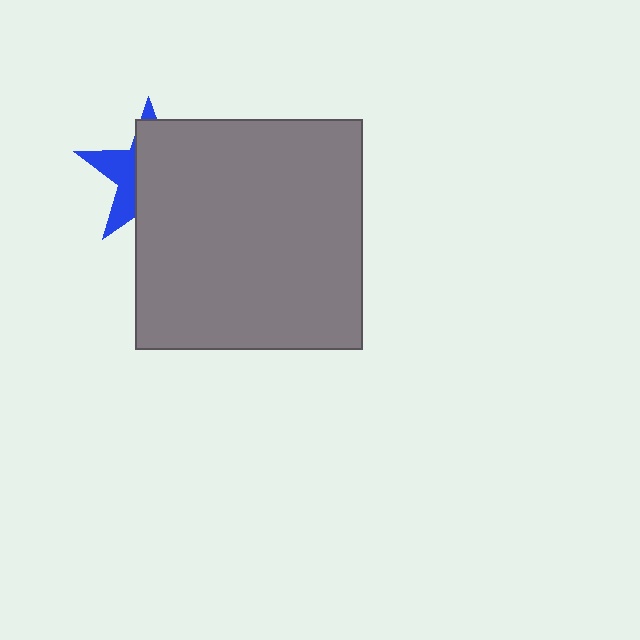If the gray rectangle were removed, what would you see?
You would see the complete blue star.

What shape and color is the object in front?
The object in front is a gray rectangle.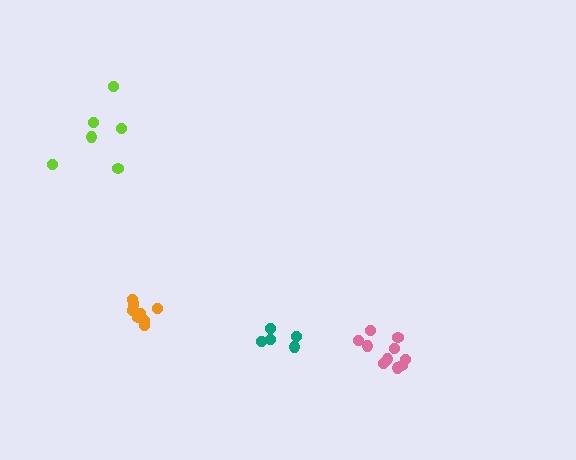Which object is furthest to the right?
The pink cluster is rightmost.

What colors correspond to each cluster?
The clusters are colored: pink, orange, teal, lime.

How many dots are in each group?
Group 1: 10 dots, Group 2: 9 dots, Group 3: 5 dots, Group 4: 6 dots (30 total).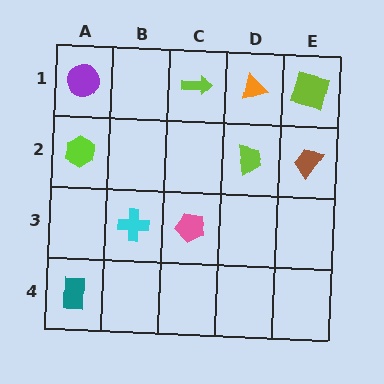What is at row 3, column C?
A pink pentagon.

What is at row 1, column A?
A purple circle.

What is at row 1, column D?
An orange triangle.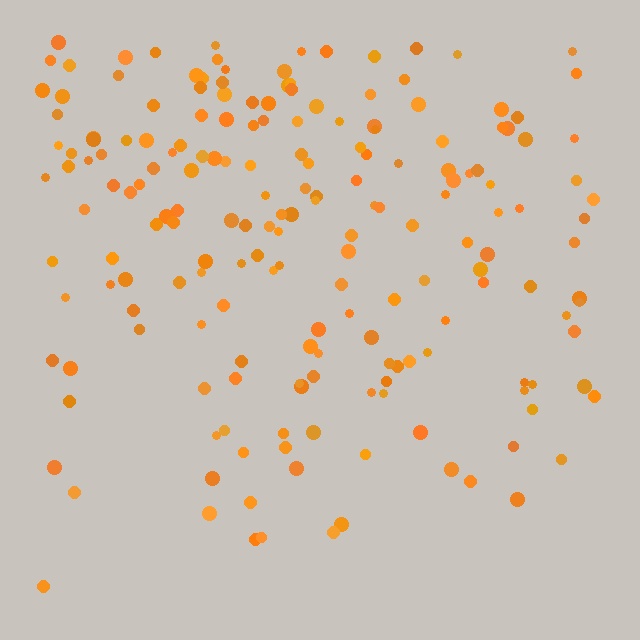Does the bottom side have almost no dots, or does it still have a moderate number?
Still a moderate number, just noticeably fewer than the top.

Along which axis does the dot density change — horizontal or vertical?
Vertical.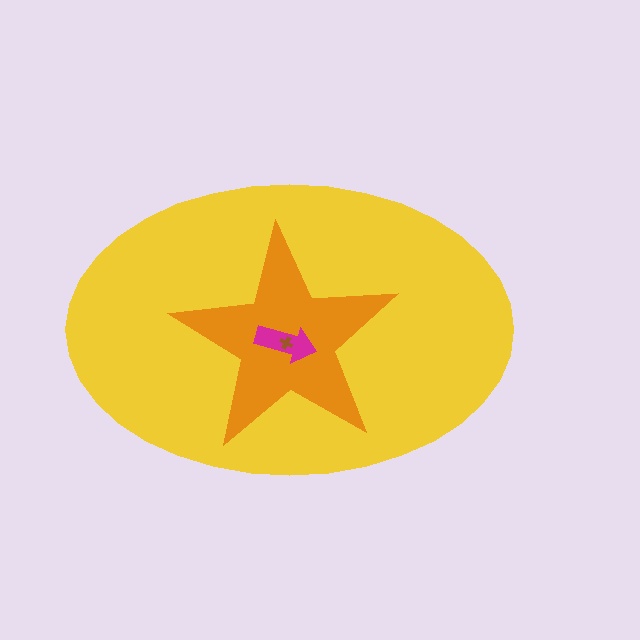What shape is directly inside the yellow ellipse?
The orange star.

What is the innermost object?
The brown cross.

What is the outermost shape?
The yellow ellipse.